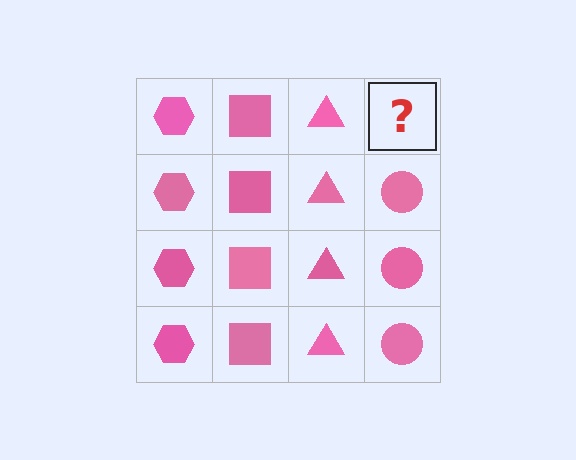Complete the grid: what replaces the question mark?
The question mark should be replaced with a pink circle.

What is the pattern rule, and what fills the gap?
The rule is that each column has a consistent shape. The gap should be filled with a pink circle.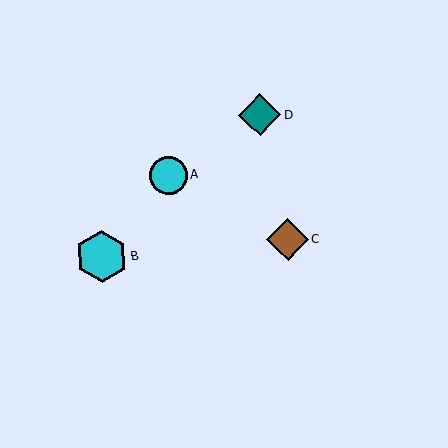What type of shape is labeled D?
Shape D is a teal diamond.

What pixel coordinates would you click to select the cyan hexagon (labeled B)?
Click at (102, 256) to select the cyan hexagon B.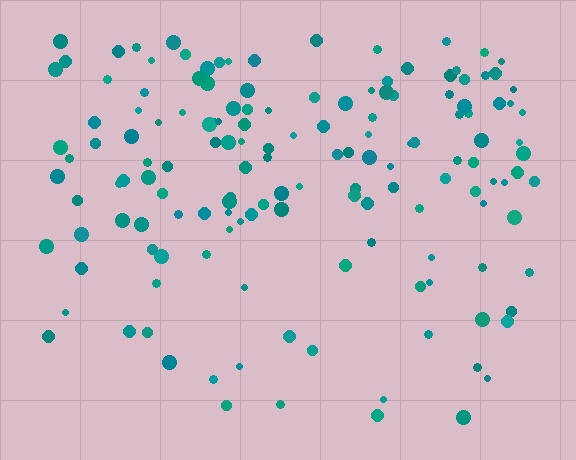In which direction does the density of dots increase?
From bottom to top, with the top side densest.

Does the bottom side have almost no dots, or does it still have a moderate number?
Still a moderate number, just noticeably fewer than the top.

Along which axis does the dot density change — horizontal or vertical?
Vertical.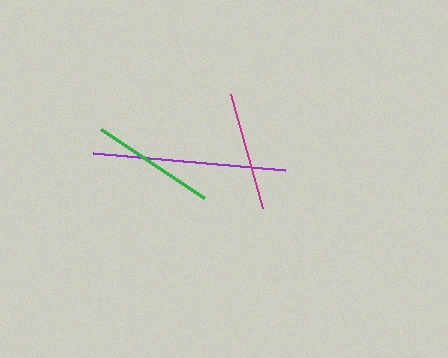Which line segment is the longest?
The purple line is the longest at approximately 193 pixels.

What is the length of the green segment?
The green segment is approximately 125 pixels long.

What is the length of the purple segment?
The purple segment is approximately 193 pixels long.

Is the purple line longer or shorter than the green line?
The purple line is longer than the green line.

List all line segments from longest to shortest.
From longest to shortest: purple, green, magenta.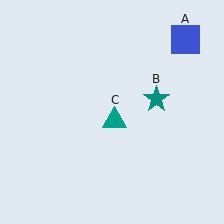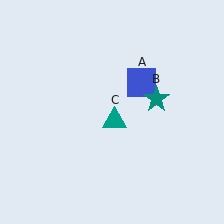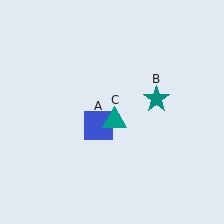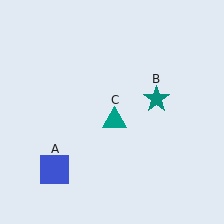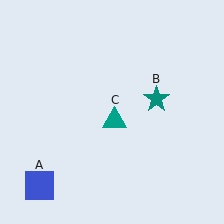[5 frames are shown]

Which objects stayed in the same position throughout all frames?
Teal star (object B) and teal triangle (object C) remained stationary.